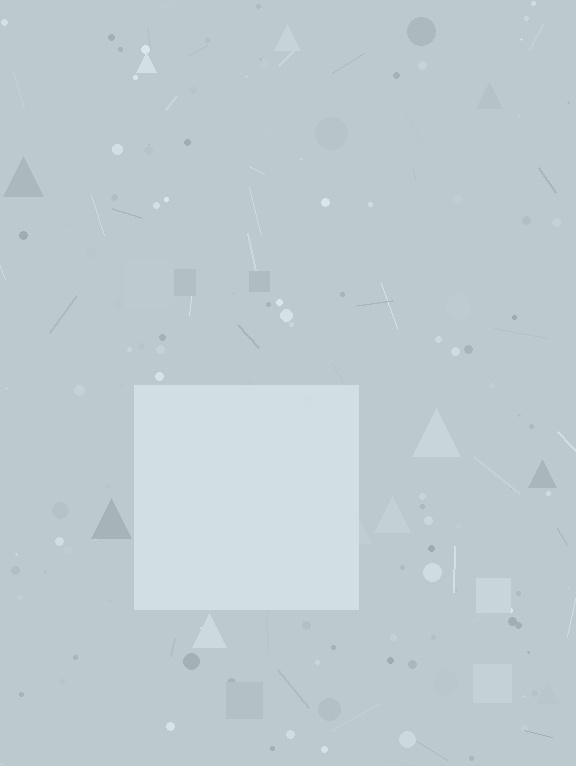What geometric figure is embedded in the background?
A square is embedded in the background.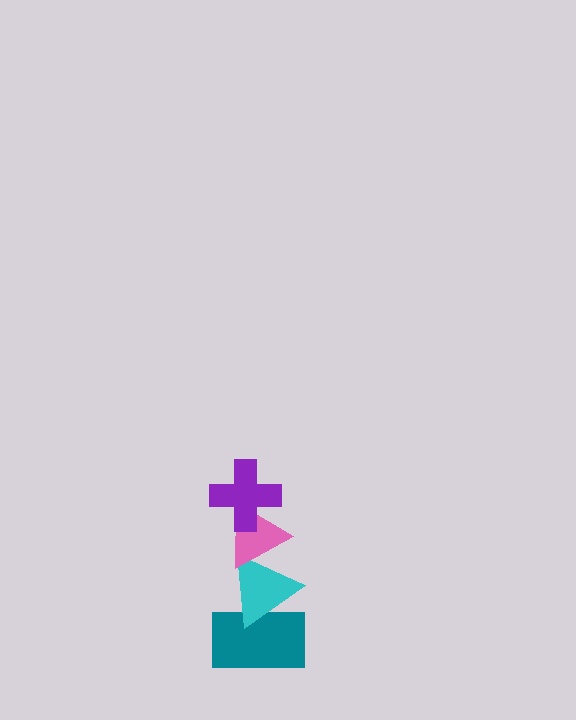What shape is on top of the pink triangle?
The purple cross is on top of the pink triangle.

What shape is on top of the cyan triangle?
The pink triangle is on top of the cyan triangle.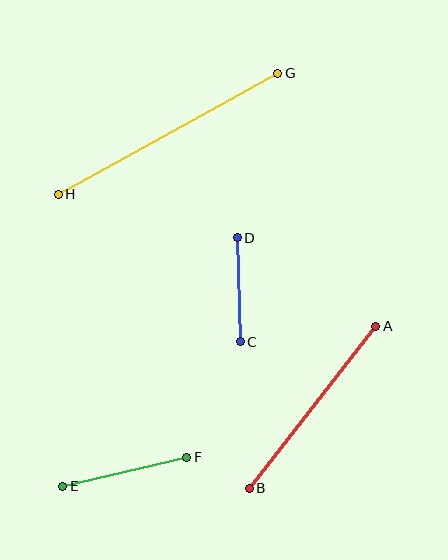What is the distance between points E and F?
The distance is approximately 127 pixels.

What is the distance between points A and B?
The distance is approximately 206 pixels.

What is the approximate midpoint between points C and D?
The midpoint is at approximately (239, 290) pixels.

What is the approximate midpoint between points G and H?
The midpoint is at approximately (168, 134) pixels.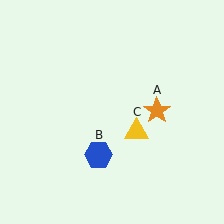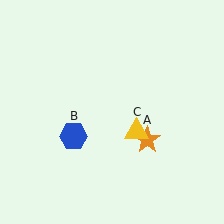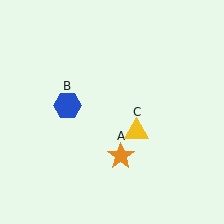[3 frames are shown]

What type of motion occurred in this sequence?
The orange star (object A), blue hexagon (object B) rotated clockwise around the center of the scene.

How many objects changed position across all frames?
2 objects changed position: orange star (object A), blue hexagon (object B).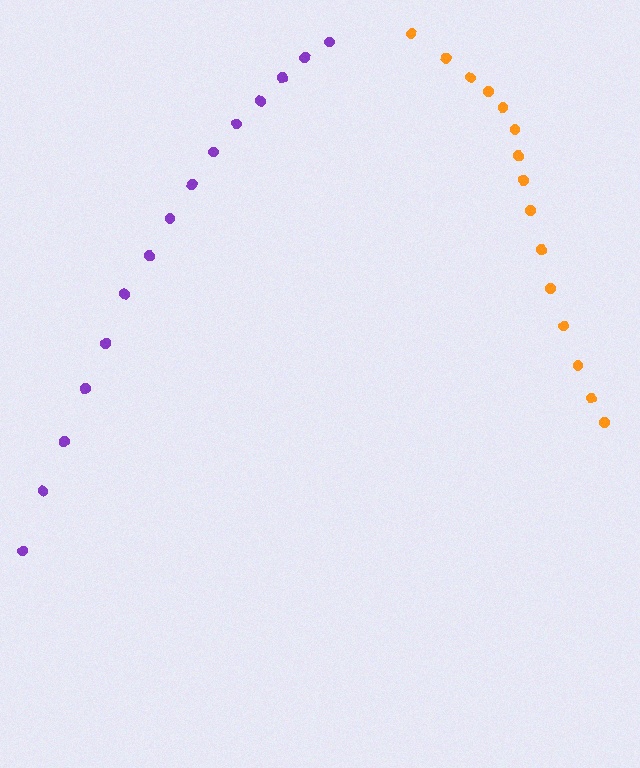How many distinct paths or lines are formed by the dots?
There are 2 distinct paths.